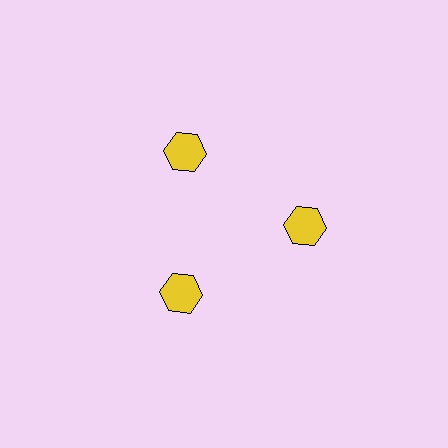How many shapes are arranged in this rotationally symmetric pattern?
There are 3 shapes, arranged in 3 groups of 1.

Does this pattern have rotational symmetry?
Yes, this pattern has 3-fold rotational symmetry. It looks the same after rotating 120 degrees around the center.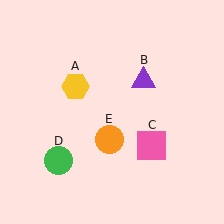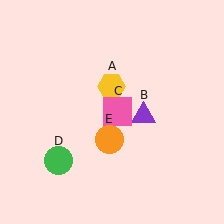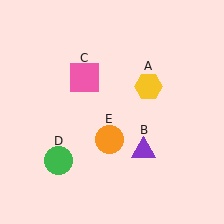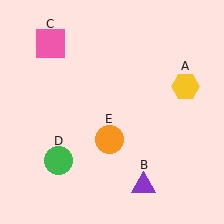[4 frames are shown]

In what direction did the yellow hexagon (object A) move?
The yellow hexagon (object A) moved right.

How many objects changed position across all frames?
3 objects changed position: yellow hexagon (object A), purple triangle (object B), pink square (object C).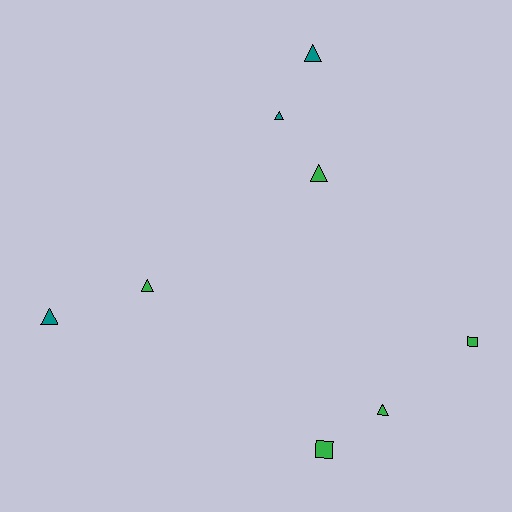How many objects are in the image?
There are 8 objects.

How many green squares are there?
There are 2 green squares.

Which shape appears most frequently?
Triangle, with 6 objects.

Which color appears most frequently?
Green, with 5 objects.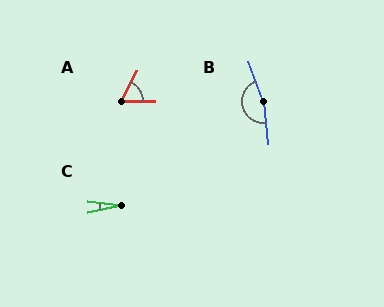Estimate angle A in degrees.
Approximately 63 degrees.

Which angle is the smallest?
C, at approximately 19 degrees.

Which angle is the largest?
B, at approximately 166 degrees.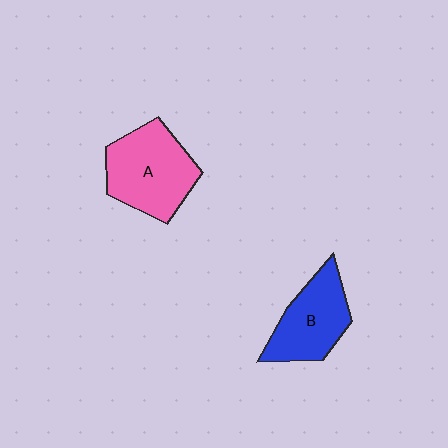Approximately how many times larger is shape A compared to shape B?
Approximately 1.2 times.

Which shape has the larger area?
Shape A (pink).